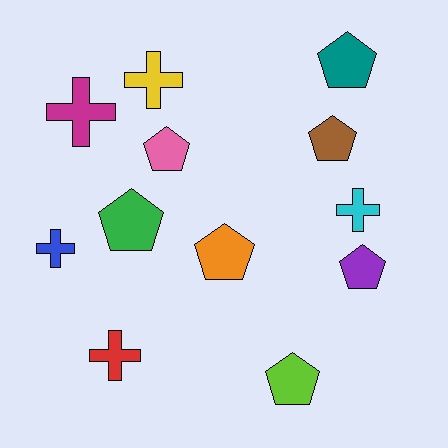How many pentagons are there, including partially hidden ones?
There are 7 pentagons.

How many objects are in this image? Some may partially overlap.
There are 12 objects.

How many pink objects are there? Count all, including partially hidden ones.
There is 1 pink object.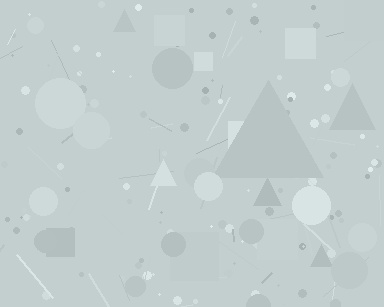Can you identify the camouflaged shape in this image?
The camouflaged shape is a triangle.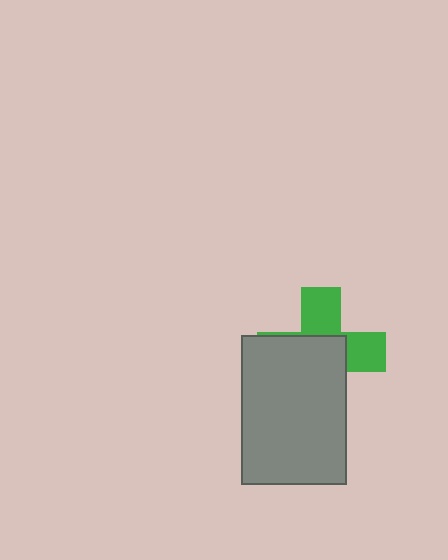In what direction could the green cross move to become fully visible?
The green cross could move toward the upper-right. That would shift it out from behind the gray rectangle entirely.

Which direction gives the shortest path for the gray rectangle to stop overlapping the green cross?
Moving toward the lower-left gives the shortest separation.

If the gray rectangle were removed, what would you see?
You would see the complete green cross.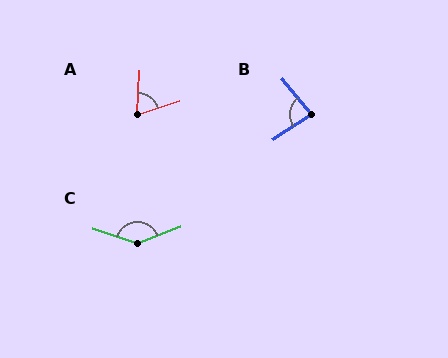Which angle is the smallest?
A, at approximately 69 degrees.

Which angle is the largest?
C, at approximately 140 degrees.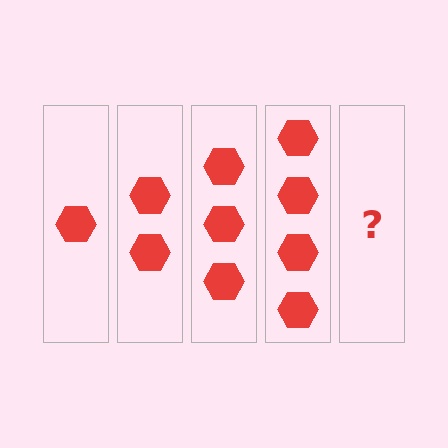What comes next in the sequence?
The next element should be 5 hexagons.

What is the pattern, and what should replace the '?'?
The pattern is that each step adds one more hexagon. The '?' should be 5 hexagons.